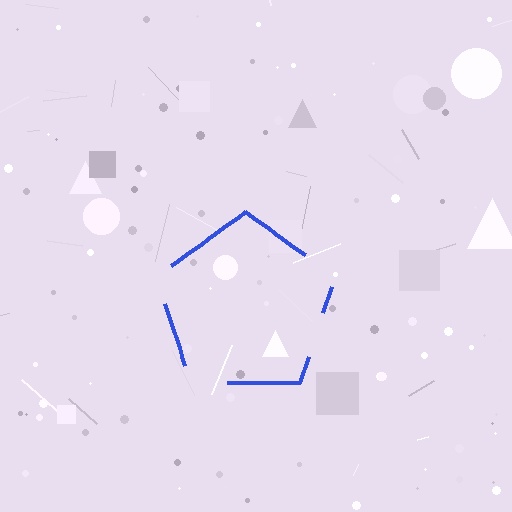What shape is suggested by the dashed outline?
The dashed outline suggests a pentagon.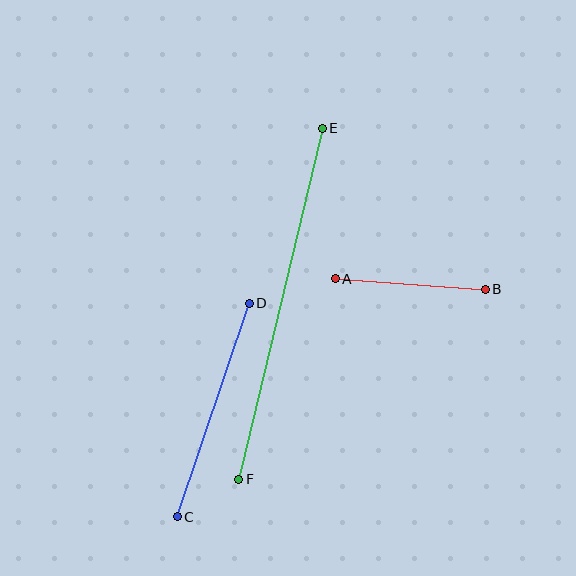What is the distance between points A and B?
The distance is approximately 150 pixels.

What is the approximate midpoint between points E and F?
The midpoint is at approximately (280, 304) pixels.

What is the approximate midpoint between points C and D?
The midpoint is at approximately (213, 410) pixels.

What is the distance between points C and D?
The distance is approximately 225 pixels.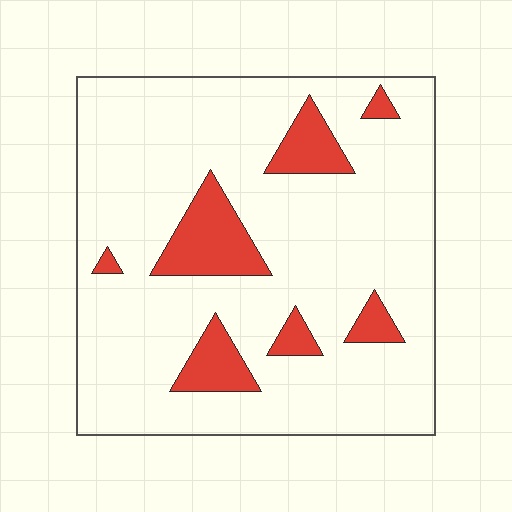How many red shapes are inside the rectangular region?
7.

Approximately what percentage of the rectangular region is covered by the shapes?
Approximately 15%.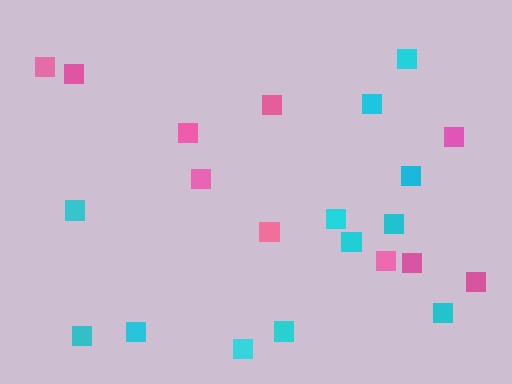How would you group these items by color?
There are 2 groups: one group of pink squares (10) and one group of cyan squares (12).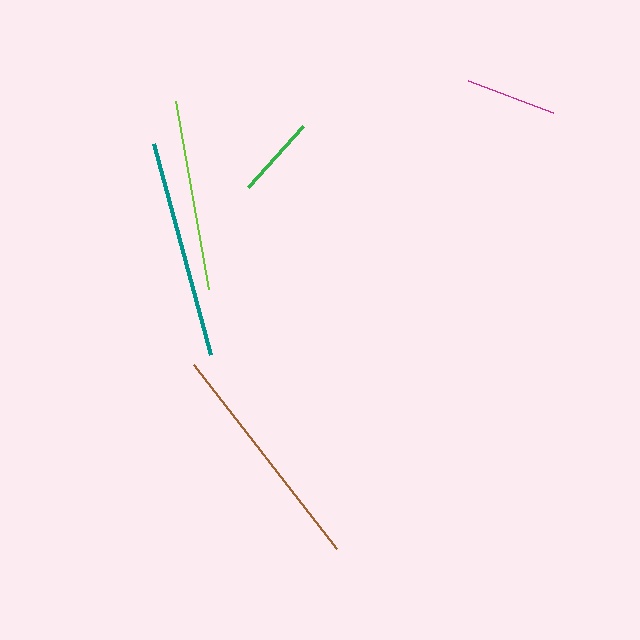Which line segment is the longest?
The brown line is the longest at approximately 233 pixels.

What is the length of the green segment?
The green segment is approximately 82 pixels long.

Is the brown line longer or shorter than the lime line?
The brown line is longer than the lime line.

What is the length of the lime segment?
The lime segment is approximately 191 pixels long.